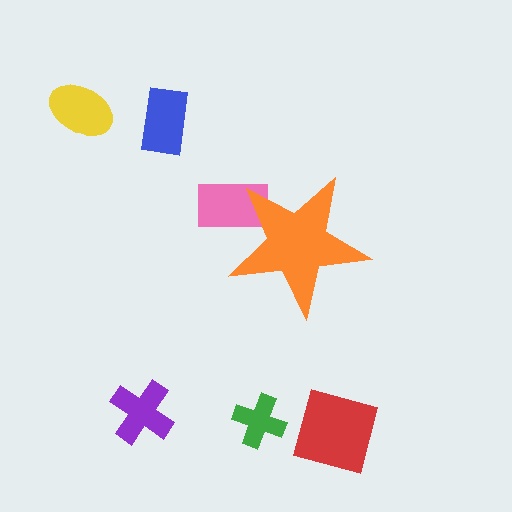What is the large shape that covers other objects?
An orange star.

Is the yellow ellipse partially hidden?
No, the yellow ellipse is fully visible.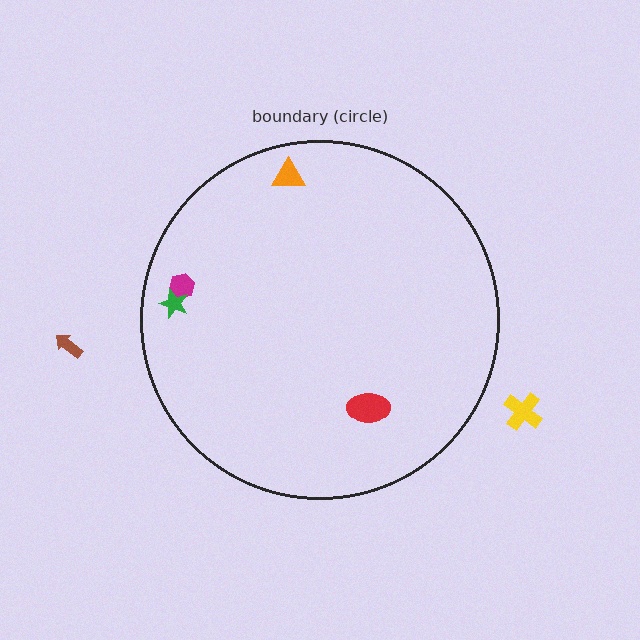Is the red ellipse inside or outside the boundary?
Inside.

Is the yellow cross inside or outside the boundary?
Outside.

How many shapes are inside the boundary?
4 inside, 2 outside.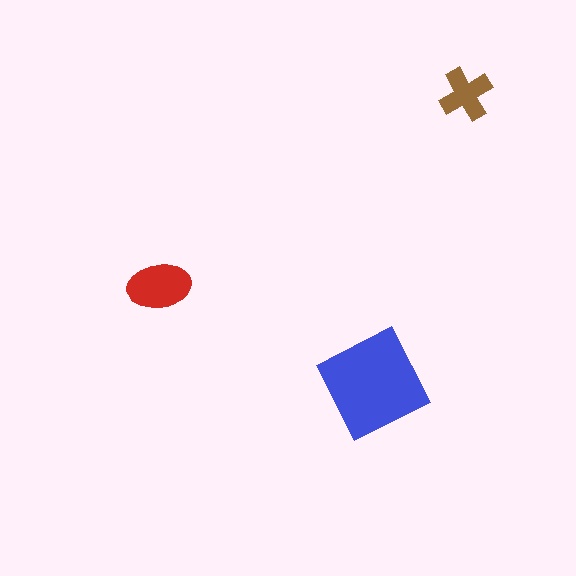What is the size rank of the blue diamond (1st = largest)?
1st.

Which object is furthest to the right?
The brown cross is rightmost.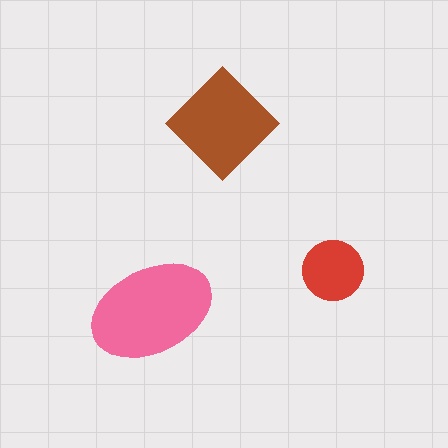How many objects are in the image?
There are 3 objects in the image.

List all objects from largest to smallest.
The pink ellipse, the brown diamond, the red circle.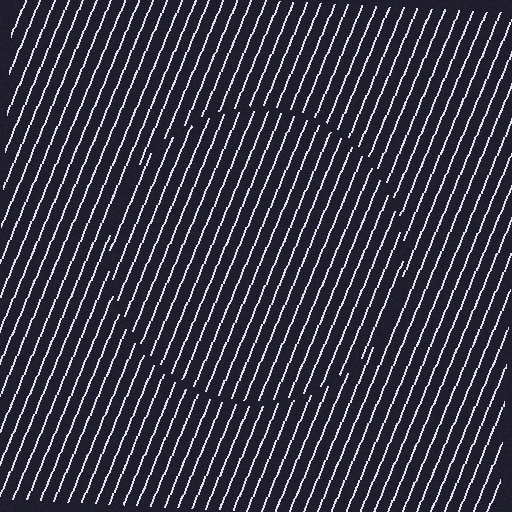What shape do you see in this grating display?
An illusory circle. The interior of the shape contains the same grating, shifted by half a period — the contour is defined by the phase discontinuity where line-ends from the inner and outer gratings abut.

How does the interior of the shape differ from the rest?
The interior of the shape contains the same grating, shifted by half a period — the contour is defined by the phase discontinuity where line-ends from the inner and outer gratings abut.